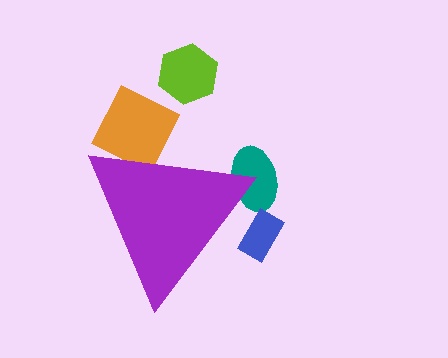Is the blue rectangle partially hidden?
Yes, the blue rectangle is partially hidden behind the purple triangle.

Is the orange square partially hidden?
Yes, the orange square is partially hidden behind the purple triangle.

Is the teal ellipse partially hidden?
Yes, the teal ellipse is partially hidden behind the purple triangle.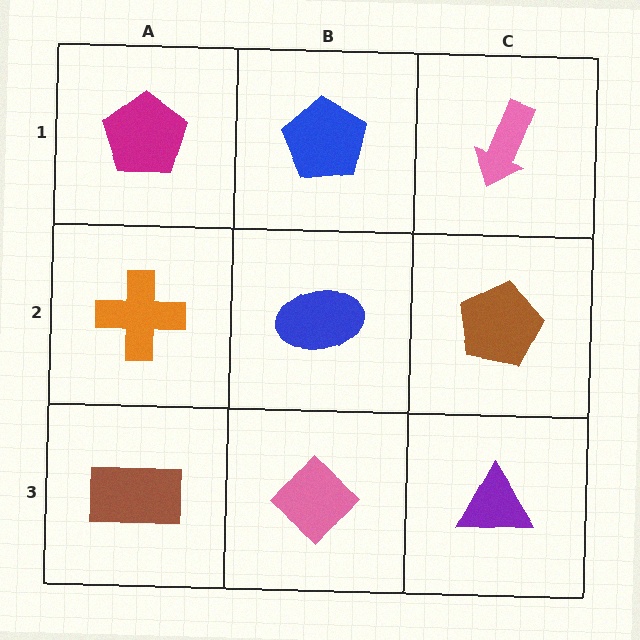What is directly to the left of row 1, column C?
A blue pentagon.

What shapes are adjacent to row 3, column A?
An orange cross (row 2, column A), a pink diamond (row 3, column B).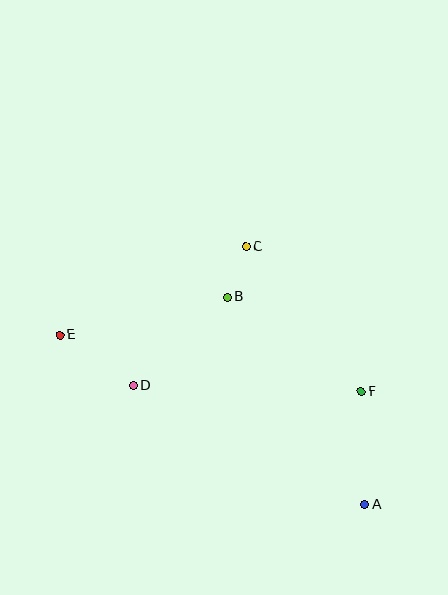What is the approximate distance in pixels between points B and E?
The distance between B and E is approximately 172 pixels.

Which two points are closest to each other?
Points B and C are closest to each other.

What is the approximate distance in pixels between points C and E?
The distance between C and E is approximately 206 pixels.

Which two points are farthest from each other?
Points A and E are farthest from each other.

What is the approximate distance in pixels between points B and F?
The distance between B and F is approximately 164 pixels.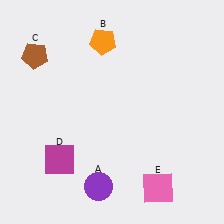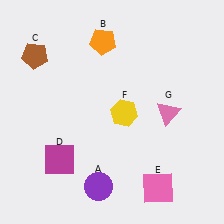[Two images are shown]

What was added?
A yellow hexagon (F), a pink triangle (G) were added in Image 2.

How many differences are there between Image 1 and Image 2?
There are 2 differences between the two images.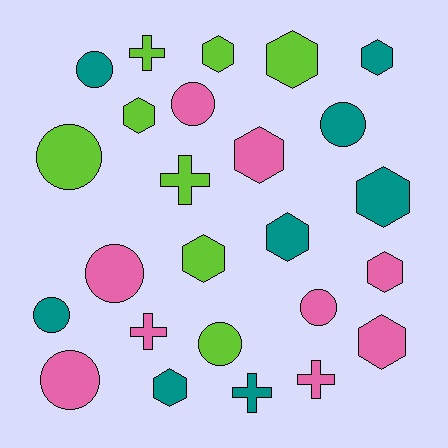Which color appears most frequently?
Pink, with 9 objects.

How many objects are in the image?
There are 25 objects.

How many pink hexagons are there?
There are 3 pink hexagons.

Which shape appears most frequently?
Hexagon, with 11 objects.